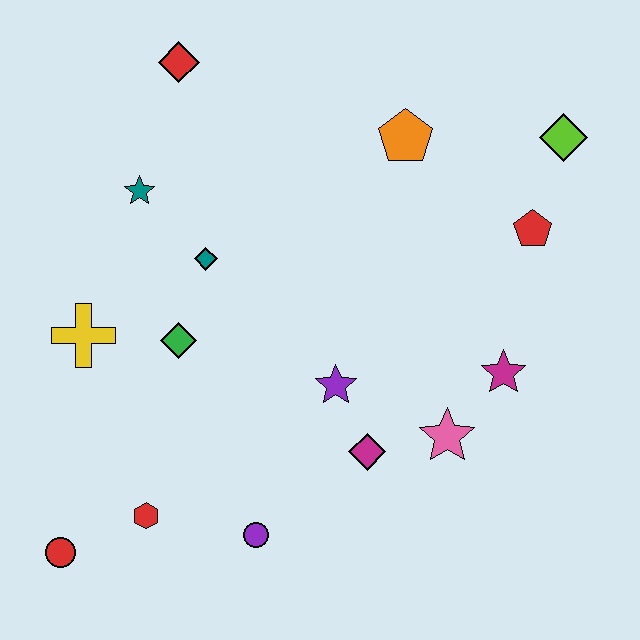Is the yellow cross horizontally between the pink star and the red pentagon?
No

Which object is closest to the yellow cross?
The green diamond is closest to the yellow cross.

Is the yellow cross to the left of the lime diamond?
Yes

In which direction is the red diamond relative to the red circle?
The red diamond is above the red circle.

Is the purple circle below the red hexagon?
Yes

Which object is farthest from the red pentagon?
The red circle is farthest from the red pentagon.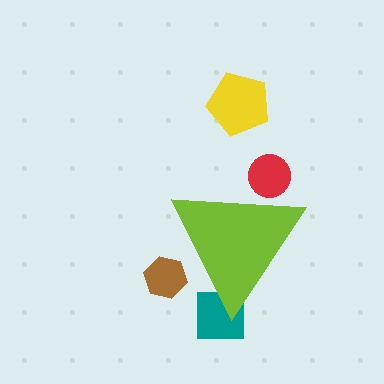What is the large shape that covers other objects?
A lime triangle.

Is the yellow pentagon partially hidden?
No, the yellow pentagon is fully visible.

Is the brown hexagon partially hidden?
Yes, the brown hexagon is partially hidden behind the lime triangle.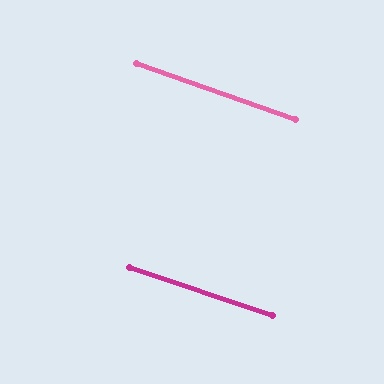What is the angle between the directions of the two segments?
Approximately 1 degree.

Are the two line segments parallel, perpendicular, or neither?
Parallel — their directions differ by only 0.6°.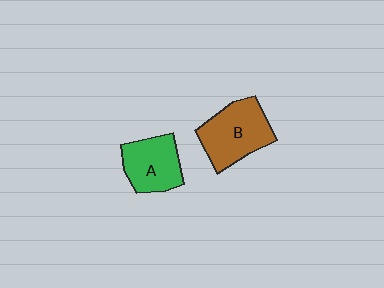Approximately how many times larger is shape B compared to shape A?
Approximately 1.2 times.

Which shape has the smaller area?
Shape A (green).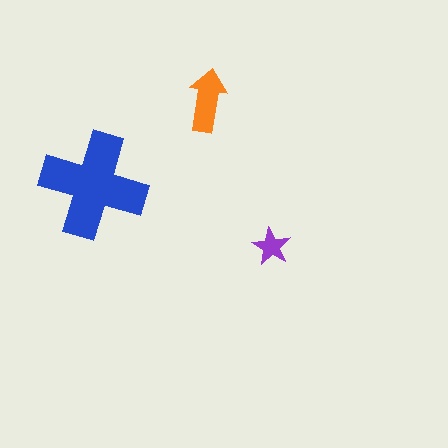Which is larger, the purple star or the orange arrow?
The orange arrow.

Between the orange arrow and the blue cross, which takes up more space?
The blue cross.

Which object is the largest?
The blue cross.